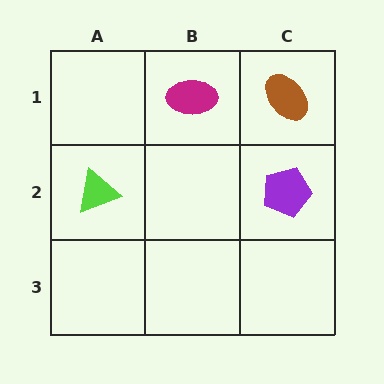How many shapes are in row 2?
2 shapes.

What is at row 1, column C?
A brown ellipse.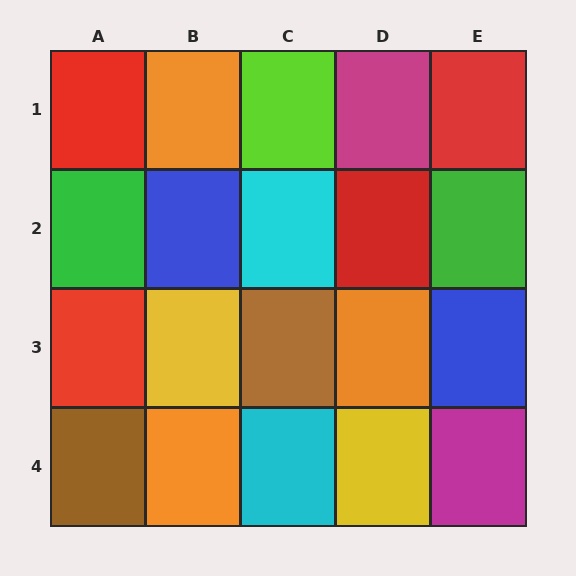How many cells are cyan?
2 cells are cyan.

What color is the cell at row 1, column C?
Lime.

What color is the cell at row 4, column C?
Cyan.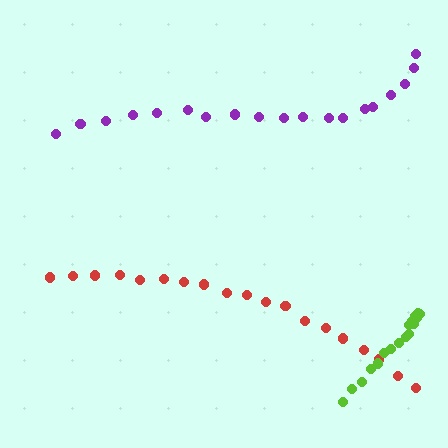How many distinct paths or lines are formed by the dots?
There are 3 distinct paths.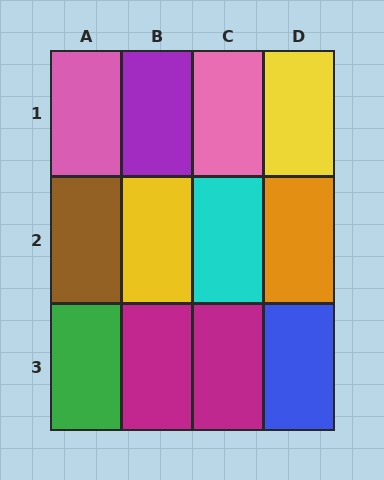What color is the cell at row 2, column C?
Cyan.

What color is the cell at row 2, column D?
Orange.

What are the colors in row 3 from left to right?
Green, magenta, magenta, blue.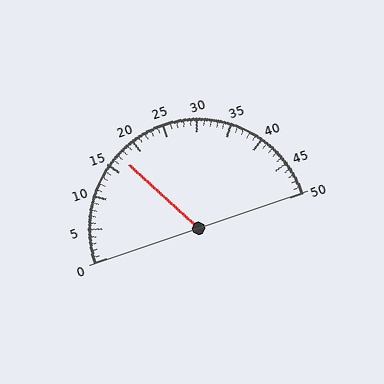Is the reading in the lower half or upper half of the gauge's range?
The reading is in the lower half of the range (0 to 50).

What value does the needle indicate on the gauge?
The needle indicates approximately 17.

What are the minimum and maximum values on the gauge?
The gauge ranges from 0 to 50.